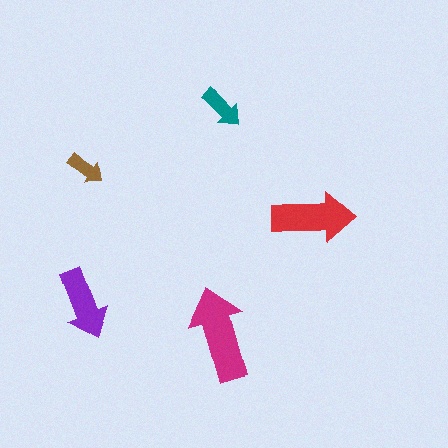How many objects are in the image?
There are 5 objects in the image.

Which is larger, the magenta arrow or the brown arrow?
The magenta one.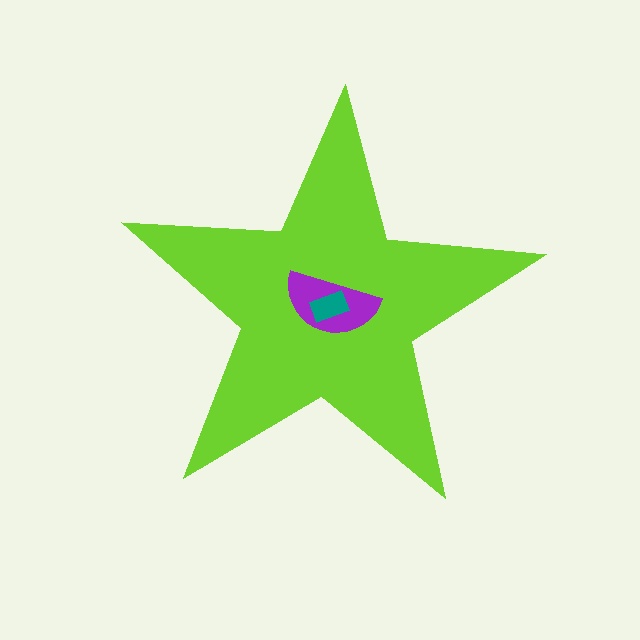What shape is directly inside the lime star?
The purple semicircle.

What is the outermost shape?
The lime star.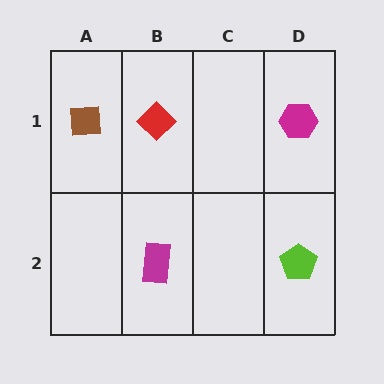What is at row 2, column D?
A lime pentagon.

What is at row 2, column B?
A magenta rectangle.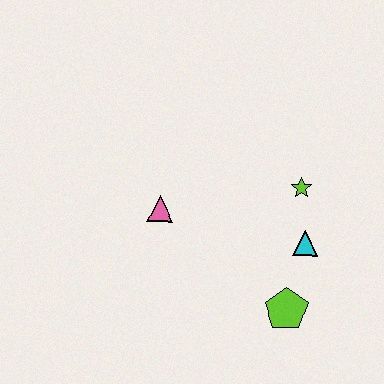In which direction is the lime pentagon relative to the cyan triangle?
The lime pentagon is below the cyan triangle.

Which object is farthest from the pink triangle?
The lime pentagon is farthest from the pink triangle.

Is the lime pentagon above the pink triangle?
No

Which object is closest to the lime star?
The cyan triangle is closest to the lime star.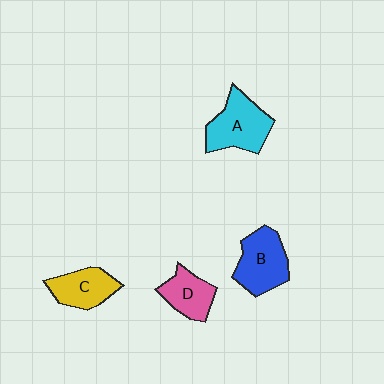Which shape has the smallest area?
Shape D (pink).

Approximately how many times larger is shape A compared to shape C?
Approximately 1.3 times.